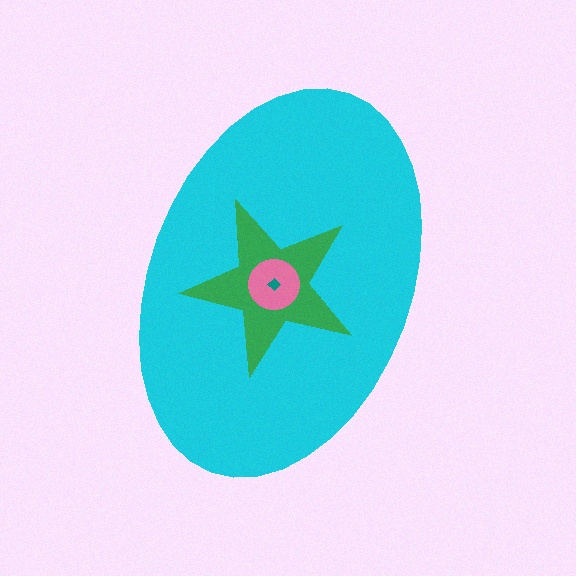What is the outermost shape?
The cyan ellipse.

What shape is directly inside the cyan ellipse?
The green star.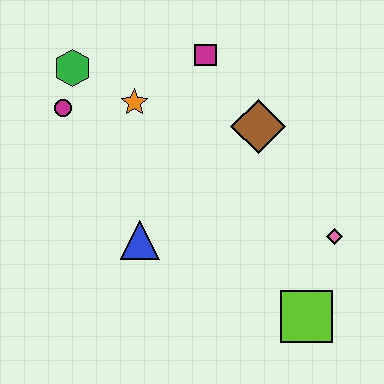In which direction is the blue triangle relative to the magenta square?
The blue triangle is below the magenta square.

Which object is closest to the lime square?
The pink diamond is closest to the lime square.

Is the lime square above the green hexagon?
No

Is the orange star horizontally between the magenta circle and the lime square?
Yes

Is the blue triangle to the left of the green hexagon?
No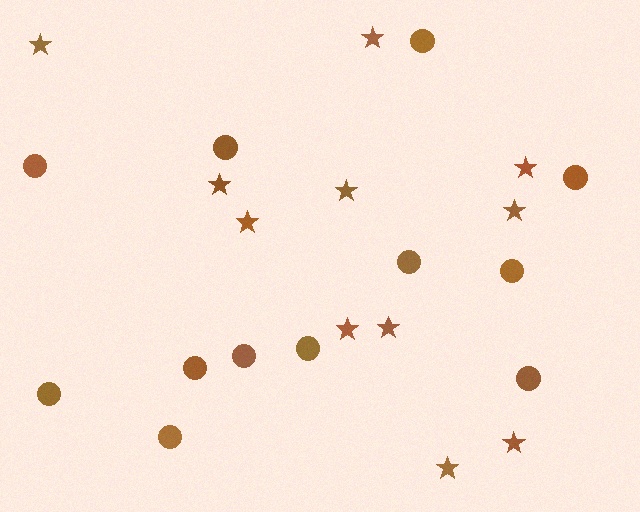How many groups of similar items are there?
There are 2 groups: one group of circles (12) and one group of stars (11).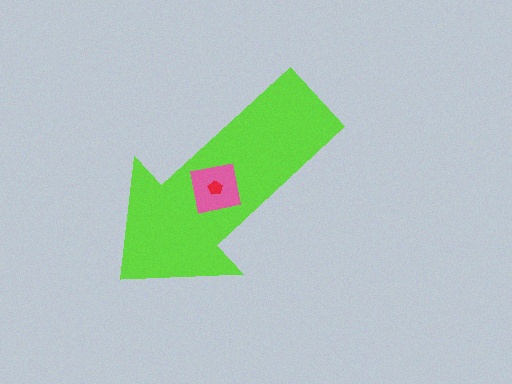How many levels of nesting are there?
3.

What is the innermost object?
The red pentagon.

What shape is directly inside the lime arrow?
The pink square.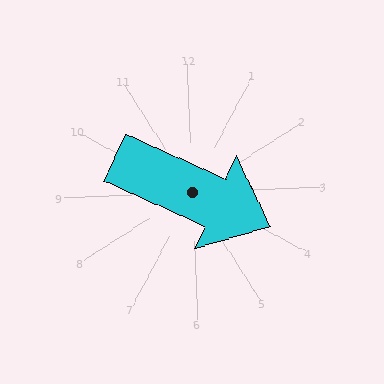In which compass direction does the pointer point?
Southeast.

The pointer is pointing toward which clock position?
Roughly 4 o'clock.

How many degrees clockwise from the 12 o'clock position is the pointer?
Approximately 116 degrees.